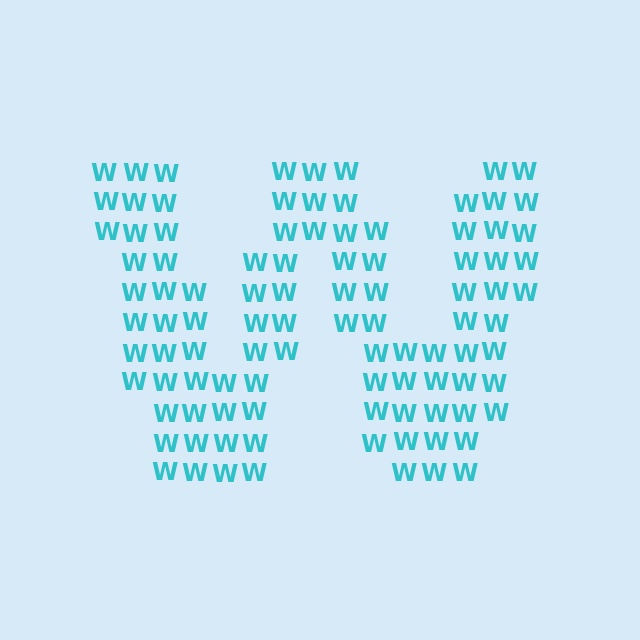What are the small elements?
The small elements are letter W's.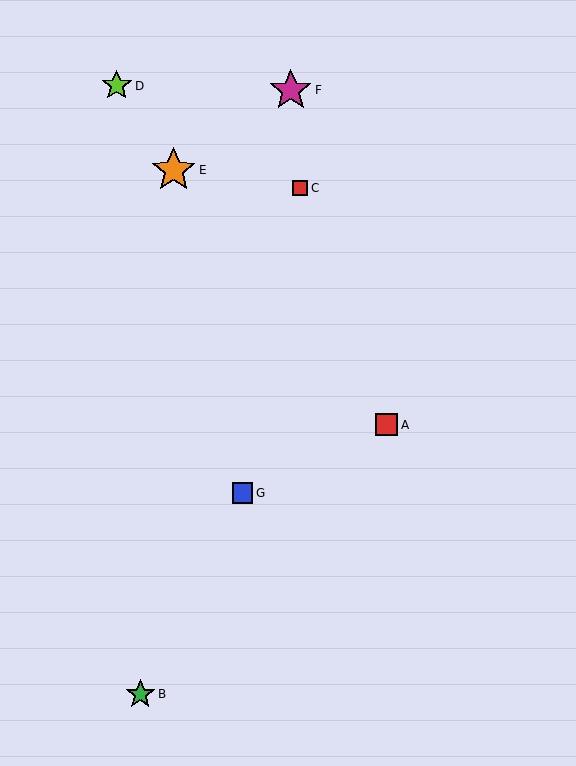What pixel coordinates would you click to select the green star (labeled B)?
Click at (140, 694) to select the green star B.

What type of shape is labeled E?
Shape E is an orange star.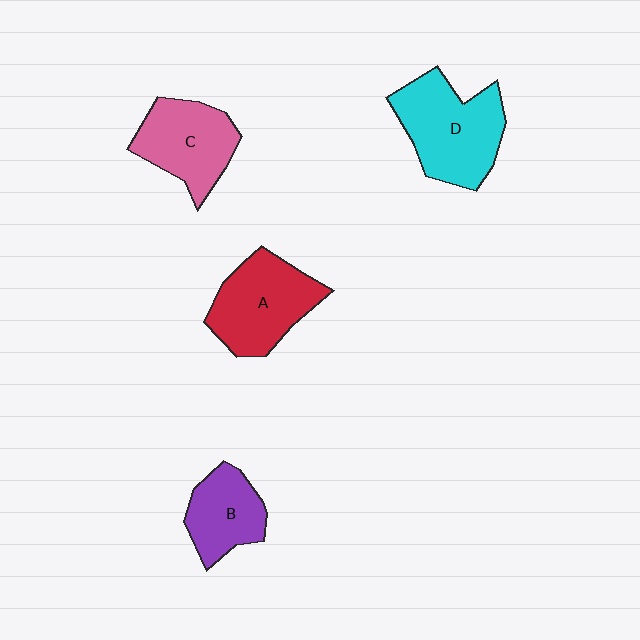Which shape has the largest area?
Shape D (cyan).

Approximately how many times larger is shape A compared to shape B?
Approximately 1.4 times.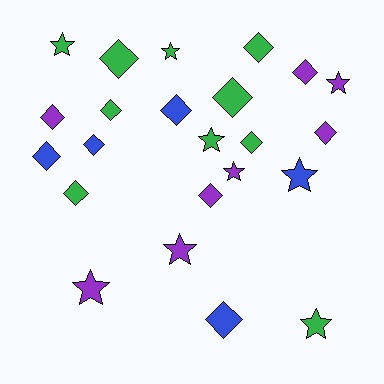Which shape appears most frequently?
Diamond, with 14 objects.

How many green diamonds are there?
There are 6 green diamonds.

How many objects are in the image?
There are 23 objects.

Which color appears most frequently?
Green, with 10 objects.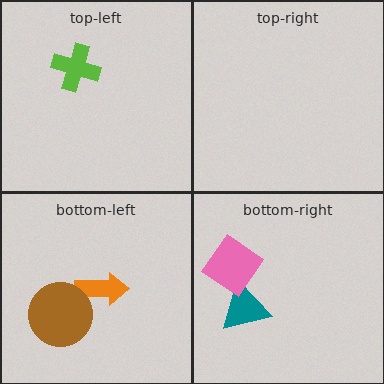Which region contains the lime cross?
The top-left region.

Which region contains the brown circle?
The bottom-left region.